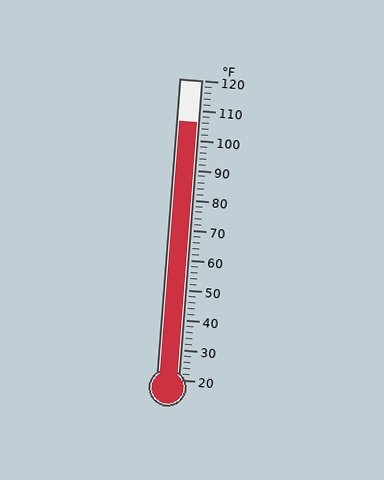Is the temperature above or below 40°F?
The temperature is above 40°F.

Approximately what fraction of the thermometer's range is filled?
The thermometer is filled to approximately 85% of its range.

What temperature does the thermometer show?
The thermometer shows approximately 106°F.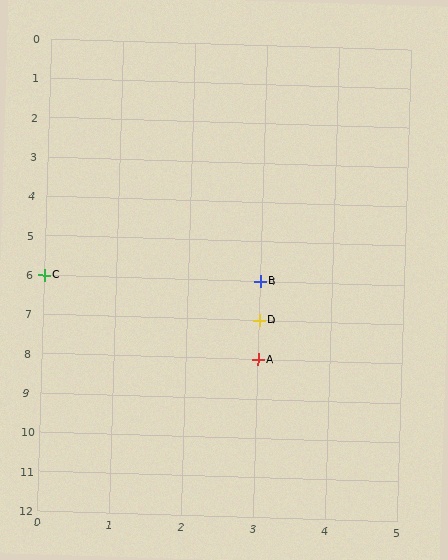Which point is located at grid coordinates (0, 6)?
Point C is at (0, 6).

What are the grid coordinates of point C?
Point C is at grid coordinates (0, 6).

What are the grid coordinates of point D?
Point D is at grid coordinates (3, 7).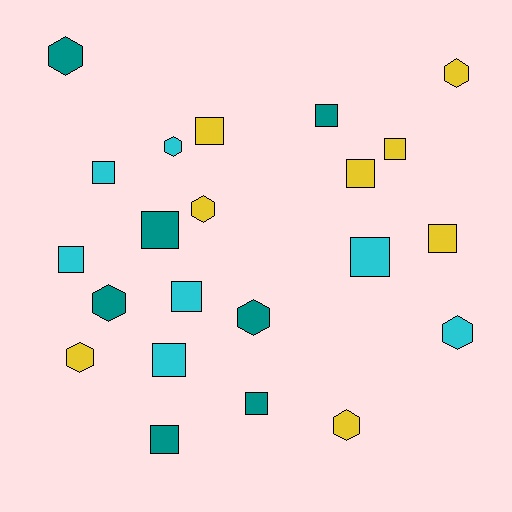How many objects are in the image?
There are 22 objects.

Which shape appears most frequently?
Square, with 13 objects.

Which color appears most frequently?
Yellow, with 8 objects.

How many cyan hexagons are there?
There are 2 cyan hexagons.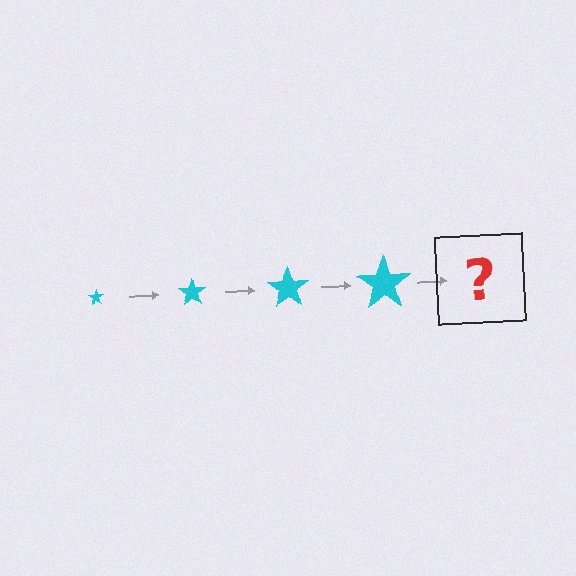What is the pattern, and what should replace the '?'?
The pattern is that the star gets progressively larger each step. The '?' should be a cyan star, larger than the previous one.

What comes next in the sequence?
The next element should be a cyan star, larger than the previous one.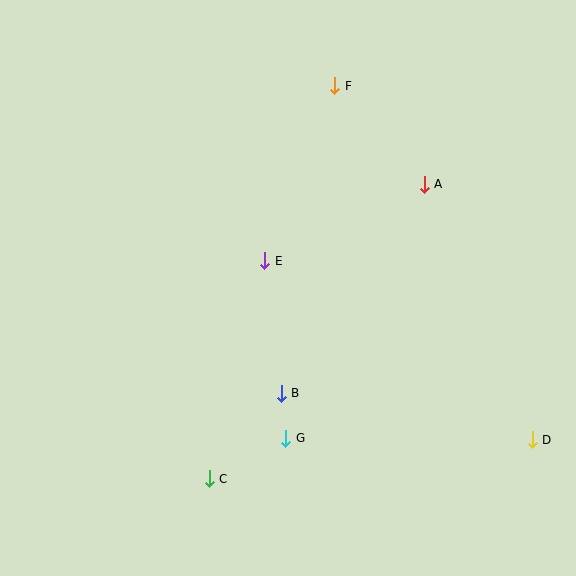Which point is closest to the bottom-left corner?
Point C is closest to the bottom-left corner.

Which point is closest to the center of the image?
Point E at (265, 261) is closest to the center.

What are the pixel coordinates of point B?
Point B is at (281, 393).